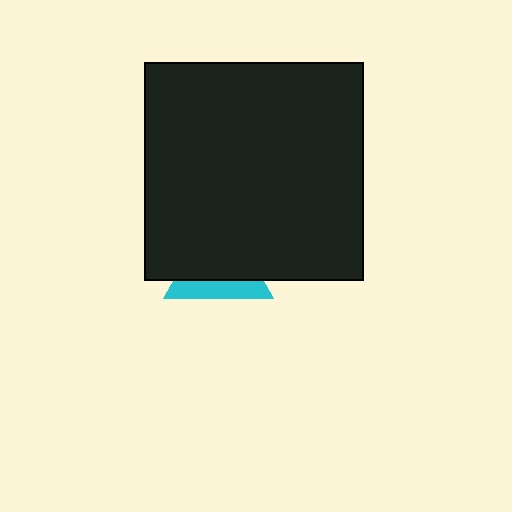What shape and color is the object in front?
The object in front is a black square.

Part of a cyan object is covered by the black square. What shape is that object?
It is a triangle.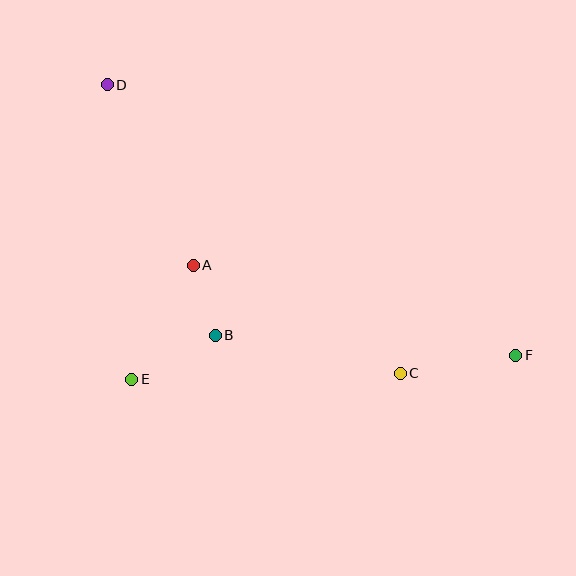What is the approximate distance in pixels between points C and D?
The distance between C and D is approximately 411 pixels.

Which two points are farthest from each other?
Points D and F are farthest from each other.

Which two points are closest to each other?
Points A and B are closest to each other.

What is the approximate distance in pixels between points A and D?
The distance between A and D is approximately 200 pixels.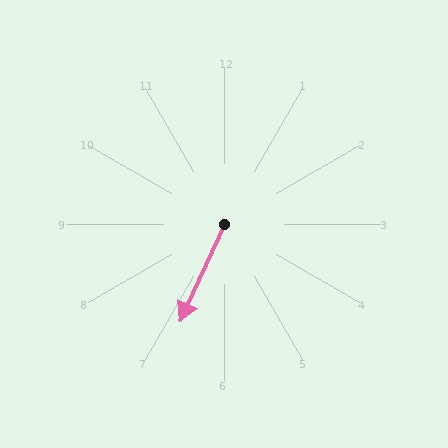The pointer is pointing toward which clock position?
Roughly 7 o'clock.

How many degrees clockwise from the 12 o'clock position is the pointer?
Approximately 205 degrees.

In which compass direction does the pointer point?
Southwest.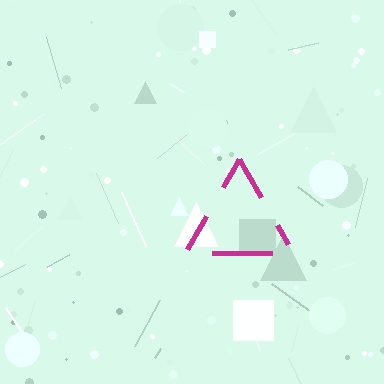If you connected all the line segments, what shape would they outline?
They would outline a triangle.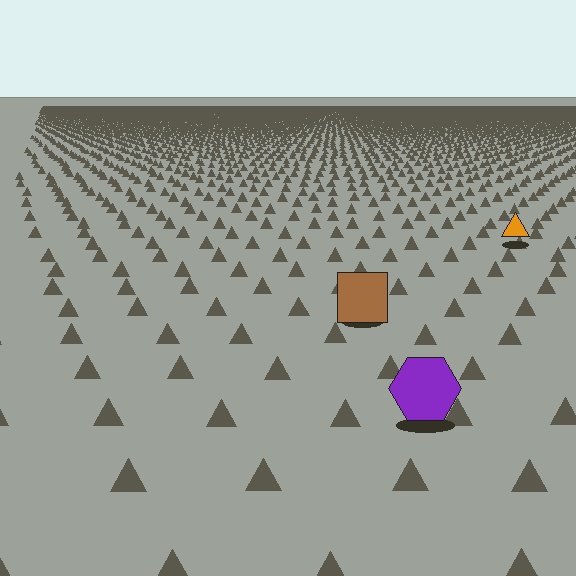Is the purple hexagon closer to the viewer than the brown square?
Yes. The purple hexagon is closer — you can tell from the texture gradient: the ground texture is coarser near it.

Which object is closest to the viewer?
The purple hexagon is closest. The texture marks near it are larger and more spread out.